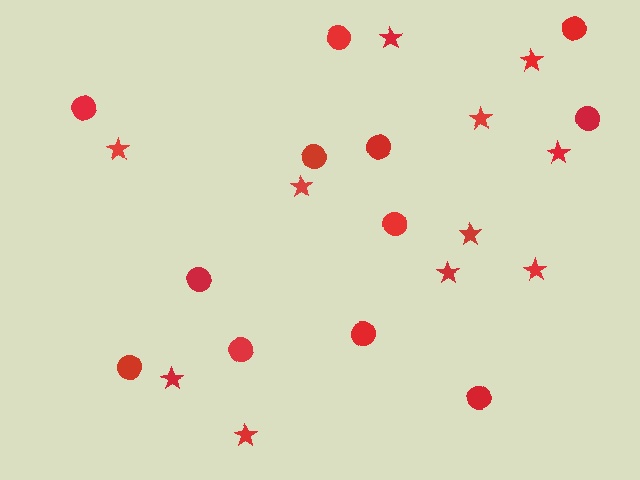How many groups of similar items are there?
There are 2 groups: one group of circles (12) and one group of stars (11).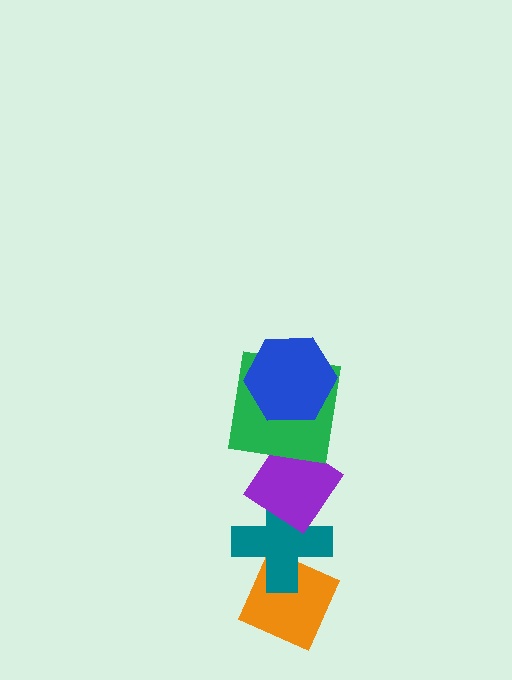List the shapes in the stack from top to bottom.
From top to bottom: the blue hexagon, the green square, the purple diamond, the teal cross, the orange diamond.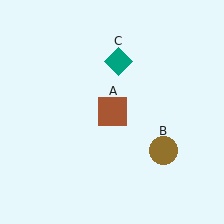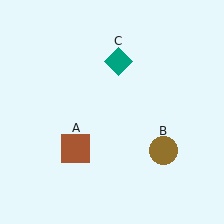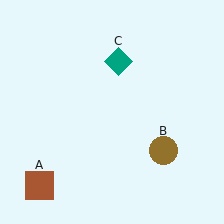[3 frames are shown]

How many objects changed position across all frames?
1 object changed position: brown square (object A).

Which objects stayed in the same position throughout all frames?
Brown circle (object B) and teal diamond (object C) remained stationary.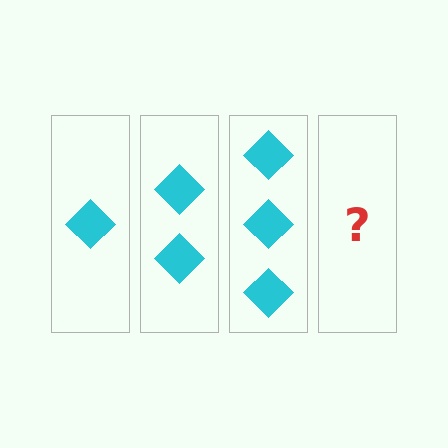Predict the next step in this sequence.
The next step is 4 diamonds.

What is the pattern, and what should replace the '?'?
The pattern is that each step adds one more diamond. The '?' should be 4 diamonds.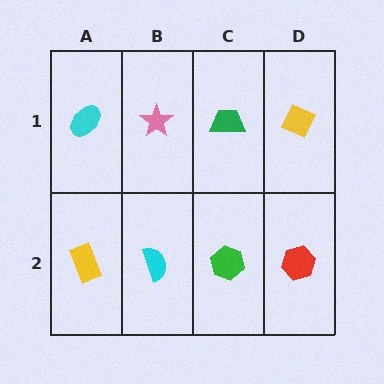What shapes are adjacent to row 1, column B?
A cyan semicircle (row 2, column B), a cyan ellipse (row 1, column A), a green trapezoid (row 1, column C).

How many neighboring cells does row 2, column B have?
3.